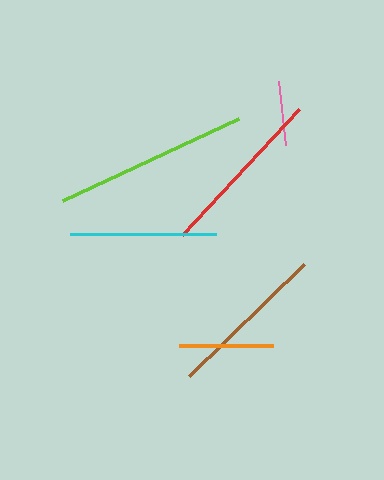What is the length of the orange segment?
The orange segment is approximately 93 pixels long.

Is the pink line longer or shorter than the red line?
The red line is longer than the pink line.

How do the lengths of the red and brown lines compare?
The red and brown lines are approximately the same length.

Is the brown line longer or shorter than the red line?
The red line is longer than the brown line.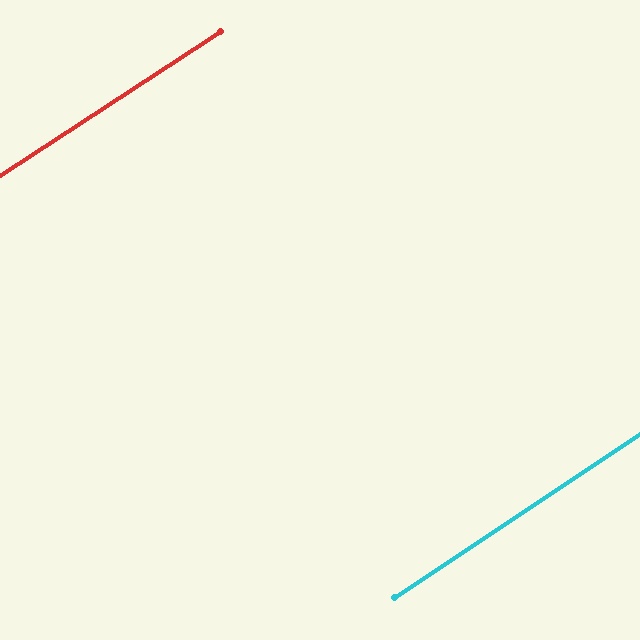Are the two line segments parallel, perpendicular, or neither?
Parallel — their directions differ by only 0.7°.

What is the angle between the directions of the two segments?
Approximately 1 degree.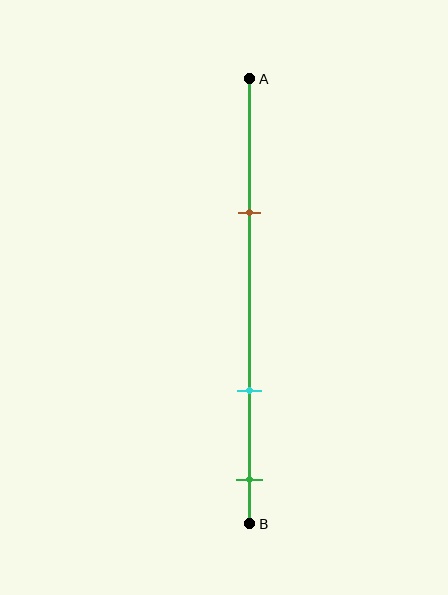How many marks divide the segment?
There are 3 marks dividing the segment.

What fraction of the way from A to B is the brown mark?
The brown mark is approximately 30% (0.3) of the way from A to B.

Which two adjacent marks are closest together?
The cyan and green marks are the closest adjacent pair.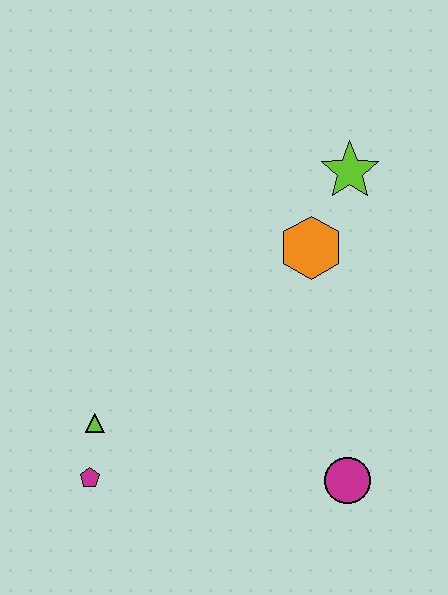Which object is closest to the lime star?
The orange hexagon is closest to the lime star.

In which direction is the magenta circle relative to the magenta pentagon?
The magenta circle is to the right of the magenta pentagon.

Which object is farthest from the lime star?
The magenta pentagon is farthest from the lime star.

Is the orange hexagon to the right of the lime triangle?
Yes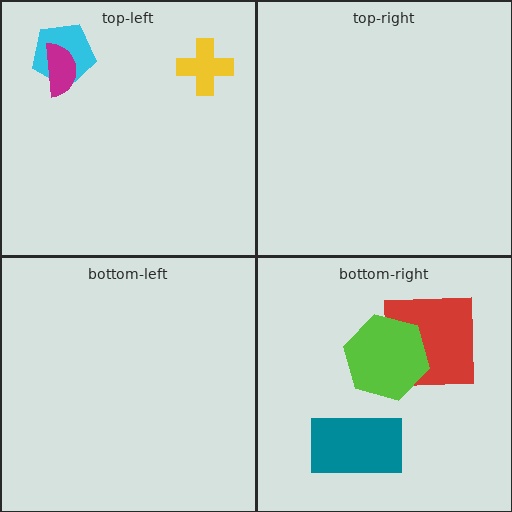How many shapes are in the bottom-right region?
3.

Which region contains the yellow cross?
The top-left region.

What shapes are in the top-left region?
The yellow cross, the cyan pentagon, the magenta semicircle.